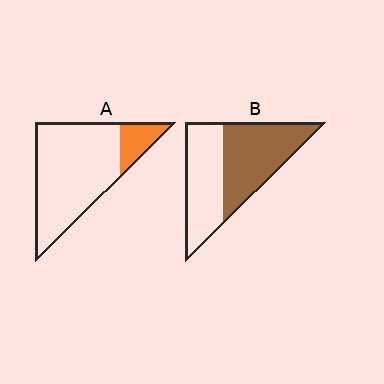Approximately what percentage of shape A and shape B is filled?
A is approximately 15% and B is approximately 55%.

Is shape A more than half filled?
No.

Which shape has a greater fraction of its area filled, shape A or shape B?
Shape B.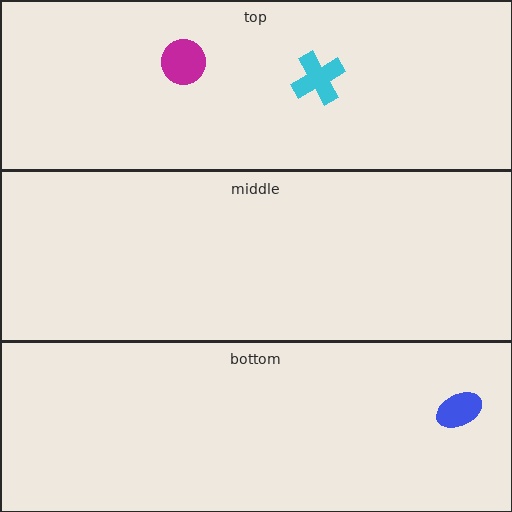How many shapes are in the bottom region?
1.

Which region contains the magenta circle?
The top region.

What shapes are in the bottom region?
The blue ellipse.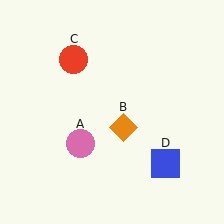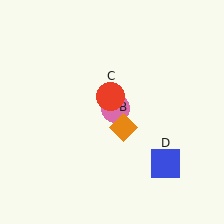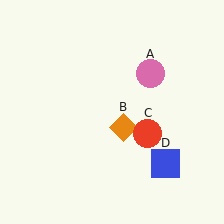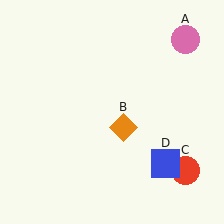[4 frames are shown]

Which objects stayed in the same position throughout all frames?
Orange diamond (object B) and blue square (object D) remained stationary.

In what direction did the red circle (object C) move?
The red circle (object C) moved down and to the right.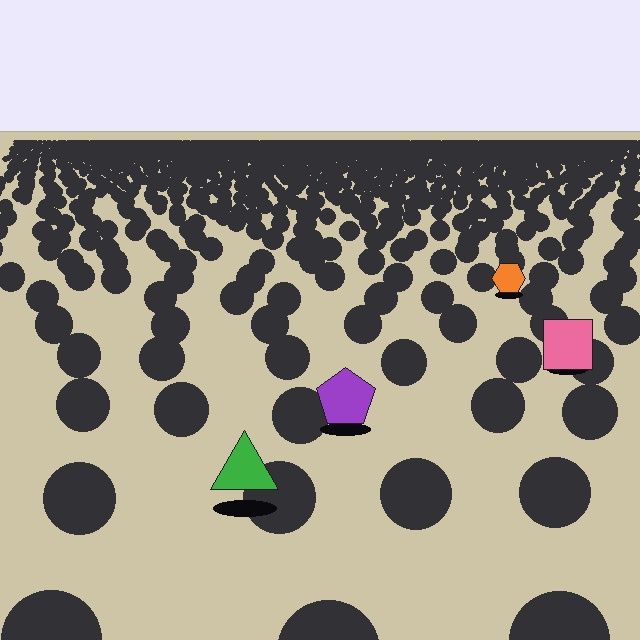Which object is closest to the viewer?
The green triangle is closest. The texture marks near it are larger and more spread out.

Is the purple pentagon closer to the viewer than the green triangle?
No. The green triangle is closer — you can tell from the texture gradient: the ground texture is coarser near it.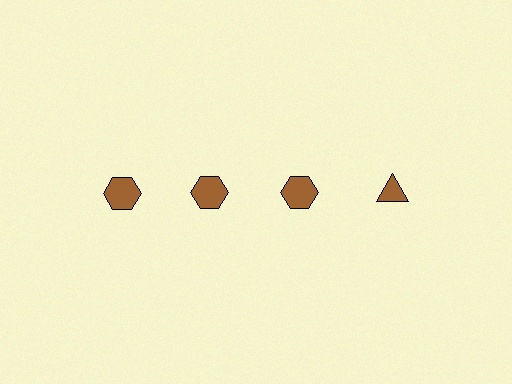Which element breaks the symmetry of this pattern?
The brown triangle in the top row, second from right column breaks the symmetry. All other shapes are brown hexagons.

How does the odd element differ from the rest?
It has a different shape: triangle instead of hexagon.